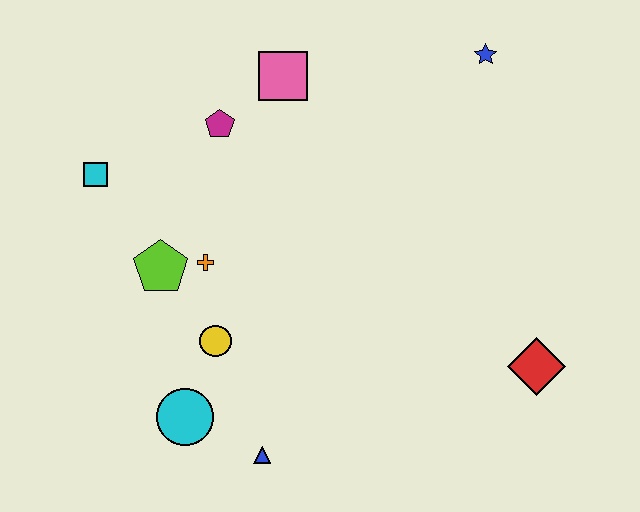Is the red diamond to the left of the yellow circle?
No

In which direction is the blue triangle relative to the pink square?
The blue triangle is below the pink square.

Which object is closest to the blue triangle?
The cyan circle is closest to the blue triangle.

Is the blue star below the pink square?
No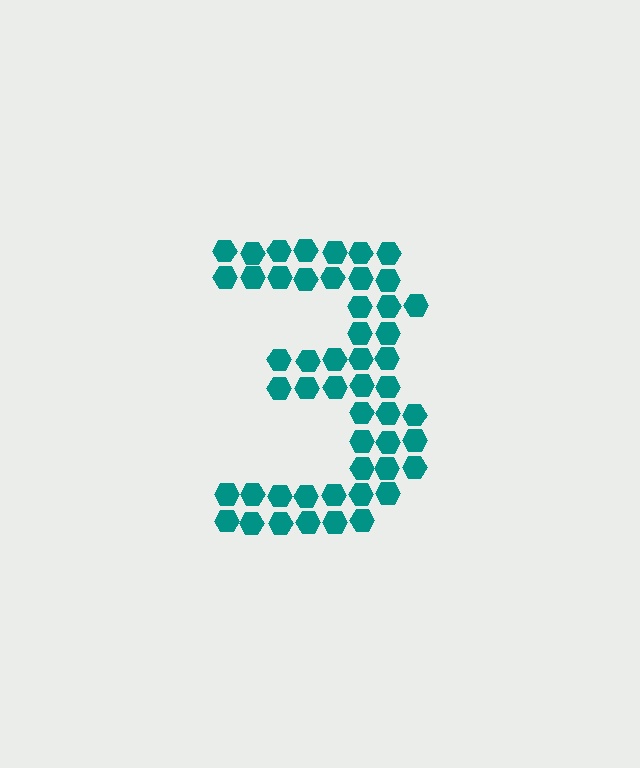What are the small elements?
The small elements are hexagons.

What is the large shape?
The large shape is the digit 3.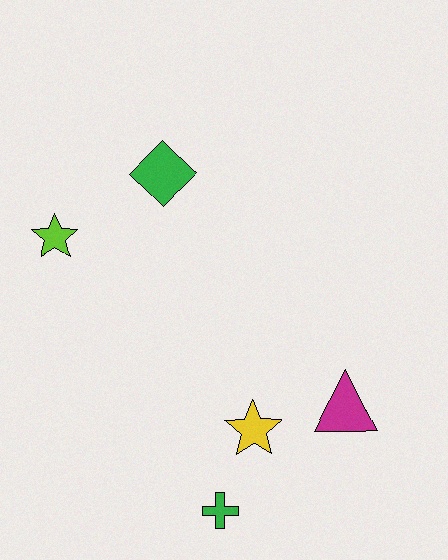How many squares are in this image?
There are no squares.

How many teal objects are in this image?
There are no teal objects.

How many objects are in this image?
There are 5 objects.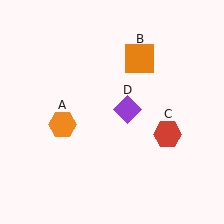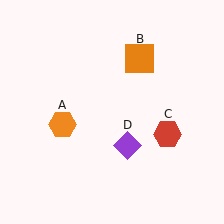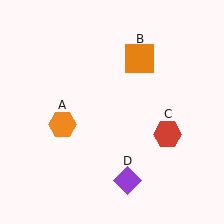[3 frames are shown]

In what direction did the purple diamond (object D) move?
The purple diamond (object D) moved down.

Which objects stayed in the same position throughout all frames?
Orange hexagon (object A) and orange square (object B) and red hexagon (object C) remained stationary.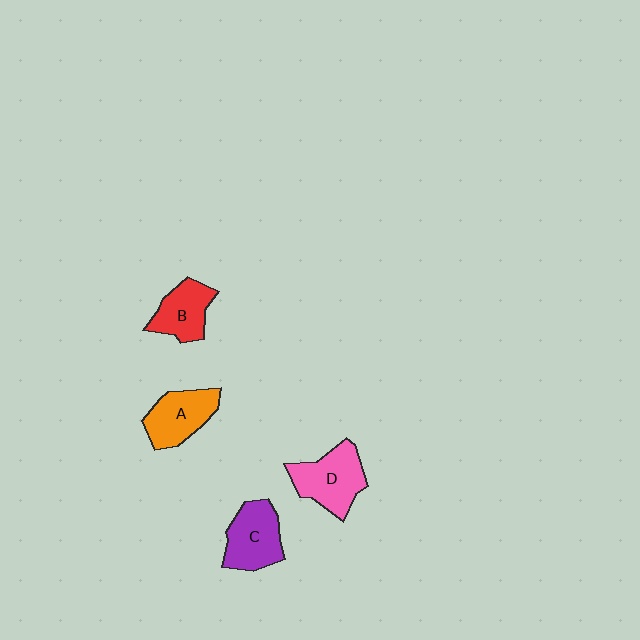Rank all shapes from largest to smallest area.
From largest to smallest: D (pink), C (purple), A (orange), B (red).